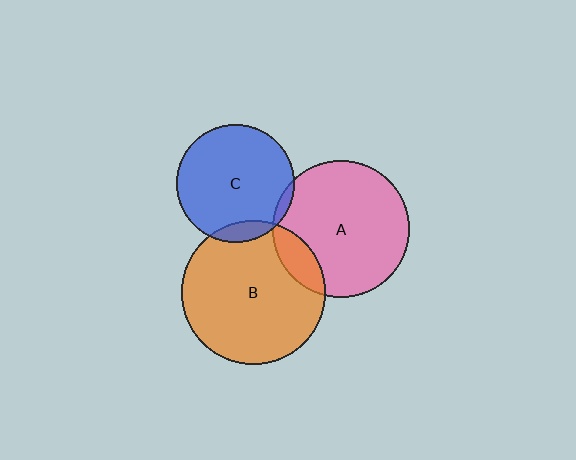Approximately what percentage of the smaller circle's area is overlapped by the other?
Approximately 10%.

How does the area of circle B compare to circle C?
Approximately 1.5 times.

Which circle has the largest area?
Circle B (orange).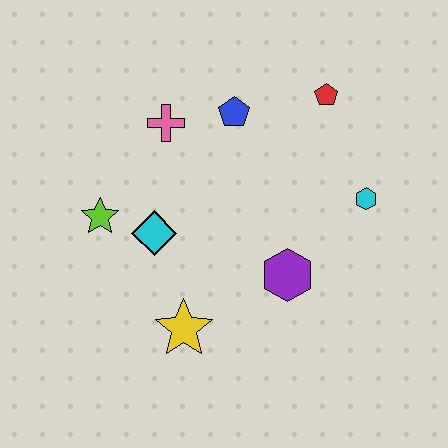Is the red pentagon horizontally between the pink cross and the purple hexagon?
No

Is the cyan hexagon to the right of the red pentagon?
Yes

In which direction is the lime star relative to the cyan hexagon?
The lime star is to the left of the cyan hexagon.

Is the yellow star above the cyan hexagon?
No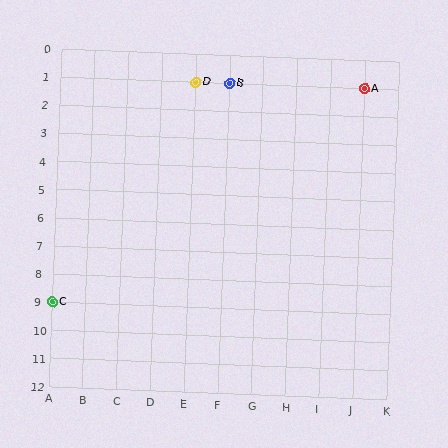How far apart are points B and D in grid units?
Points B and D are 1 column apart.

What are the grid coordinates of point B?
Point B is at grid coordinates (F, 1).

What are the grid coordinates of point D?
Point D is at grid coordinates (E, 1).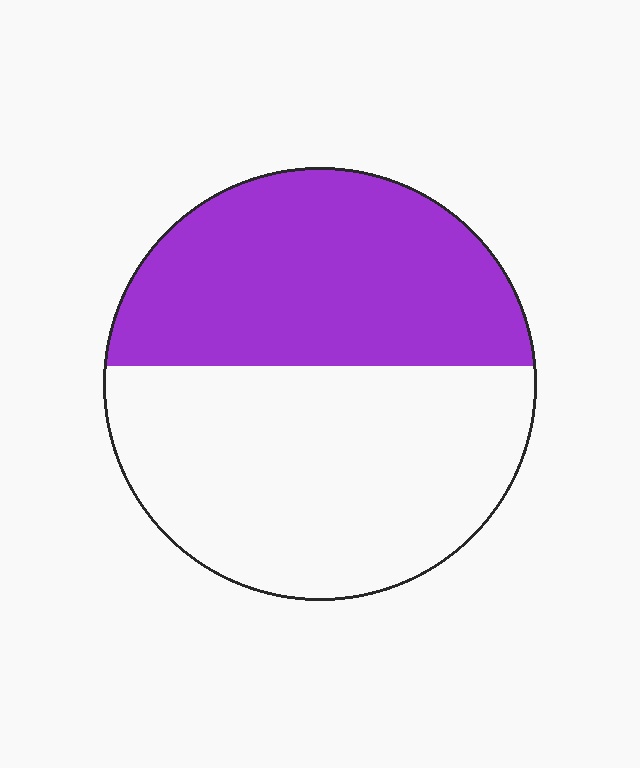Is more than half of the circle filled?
No.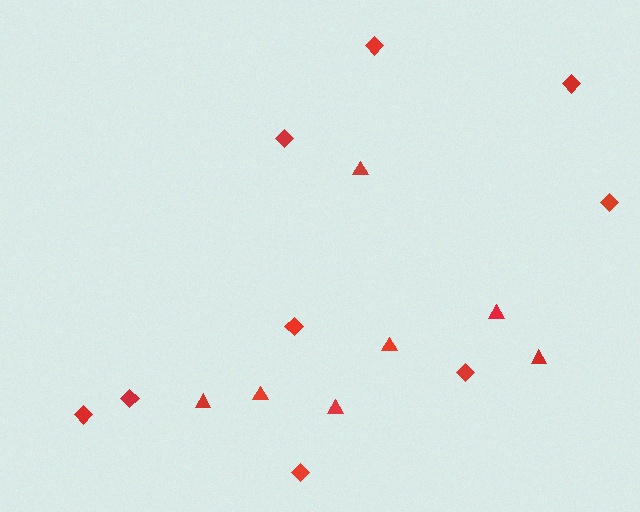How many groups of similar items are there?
There are 2 groups: one group of triangles (7) and one group of diamonds (9).